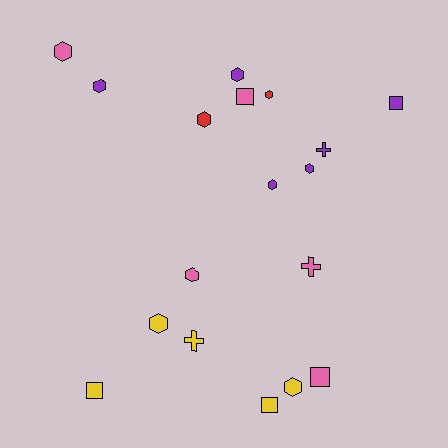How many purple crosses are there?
There is 1 purple cross.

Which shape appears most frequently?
Hexagon, with 10 objects.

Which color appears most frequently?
Purple, with 6 objects.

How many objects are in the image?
There are 18 objects.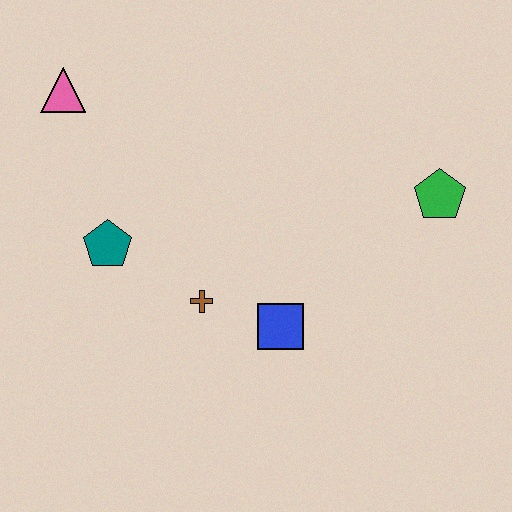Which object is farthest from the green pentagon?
The pink triangle is farthest from the green pentagon.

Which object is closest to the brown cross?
The blue square is closest to the brown cross.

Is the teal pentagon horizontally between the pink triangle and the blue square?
Yes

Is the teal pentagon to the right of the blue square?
No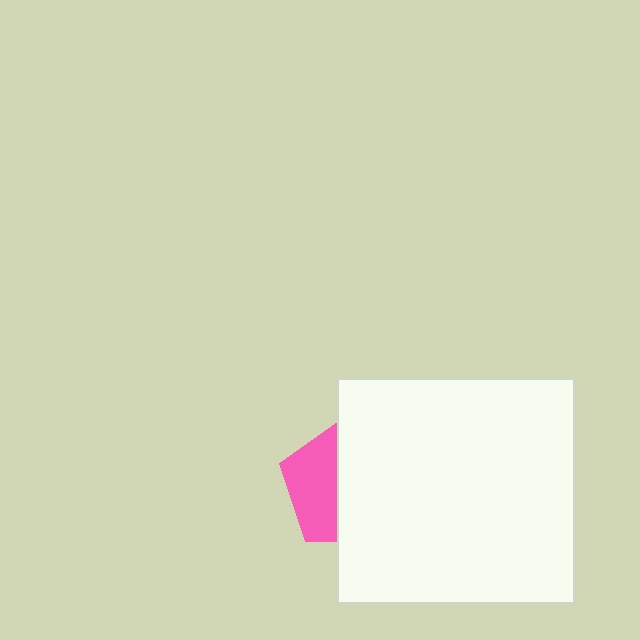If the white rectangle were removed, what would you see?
You would see the complete pink pentagon.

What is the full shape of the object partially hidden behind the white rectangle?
The partially hidden object is a pink pentagon.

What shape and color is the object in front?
The object in front is a white rectangle.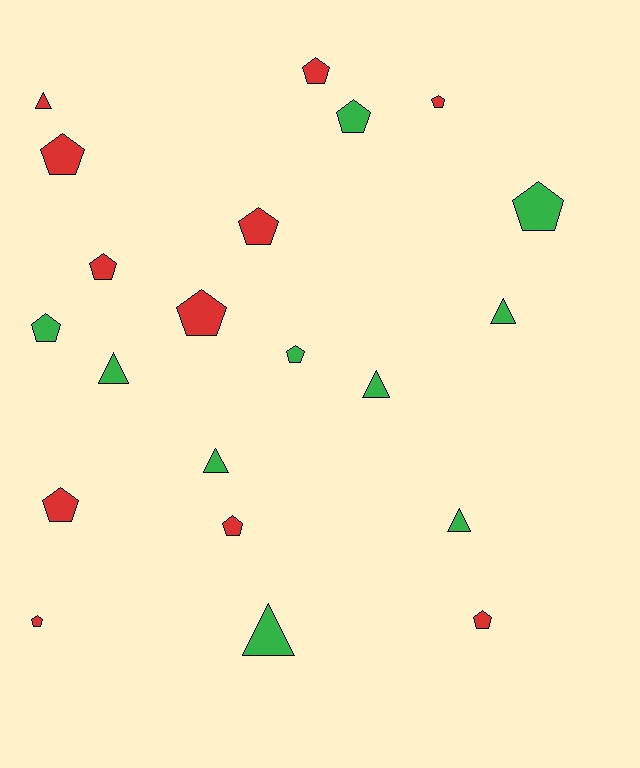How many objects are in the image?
There are 21 objects.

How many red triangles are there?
There is 1 red triangle.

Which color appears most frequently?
Red, with 11 objects.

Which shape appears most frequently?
Pentagon, with 14 objects.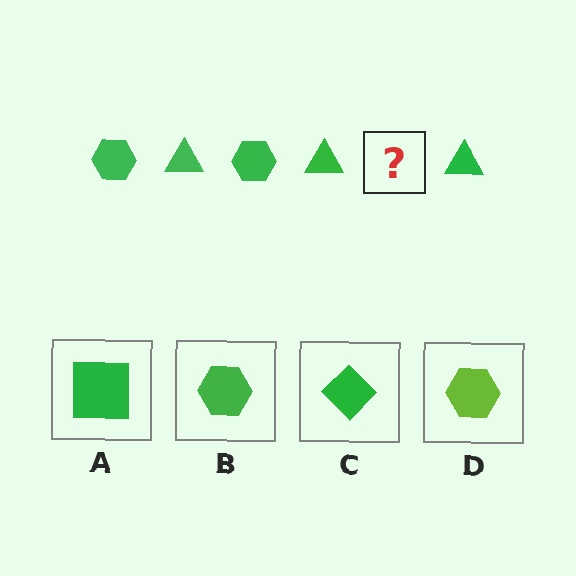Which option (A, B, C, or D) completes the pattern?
B.